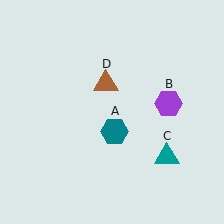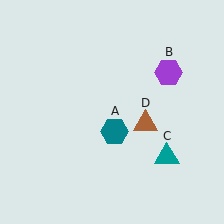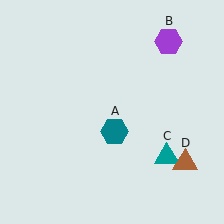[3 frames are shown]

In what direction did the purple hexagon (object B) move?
The purple hexagon (object B) moved up.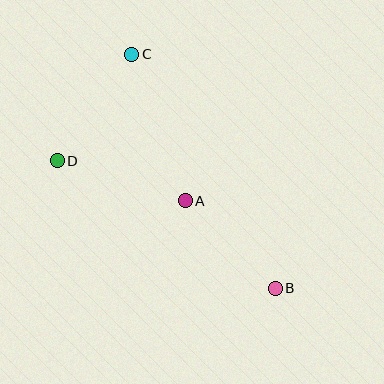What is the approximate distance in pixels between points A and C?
The distance between A and C is approximately 156 pixels.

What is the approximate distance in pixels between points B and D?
The distance between B and D is approximately 253 pixels.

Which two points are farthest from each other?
Points B and C are farthest from each other.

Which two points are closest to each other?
Points A and B are closest to each other.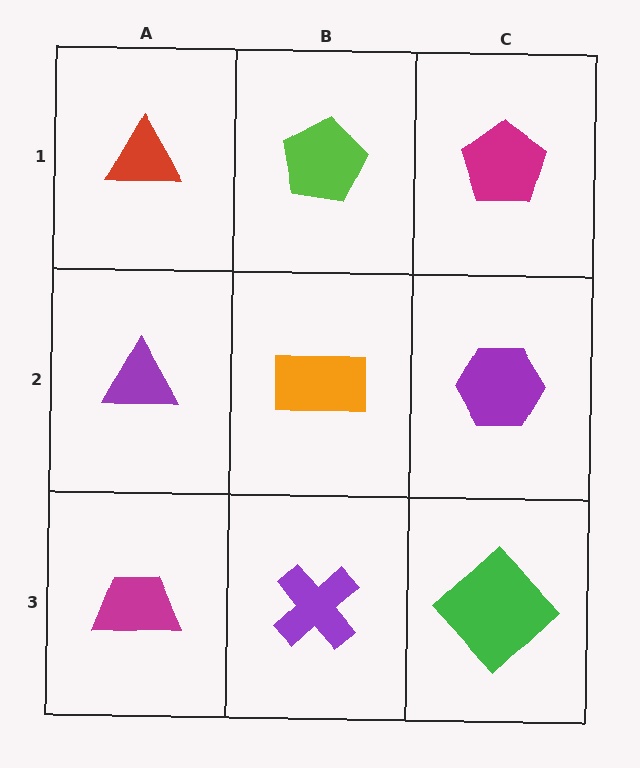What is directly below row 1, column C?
A purple hexagon.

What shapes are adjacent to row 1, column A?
A purple triangle (row 2, column A), a lime pentagon (row 1, column B).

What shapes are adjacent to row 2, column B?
A lime pentagon (row 1, column B), a purple cross (row 3, column B), a purple triangle (row 2, column A), a purple hexagon (row 2, column C).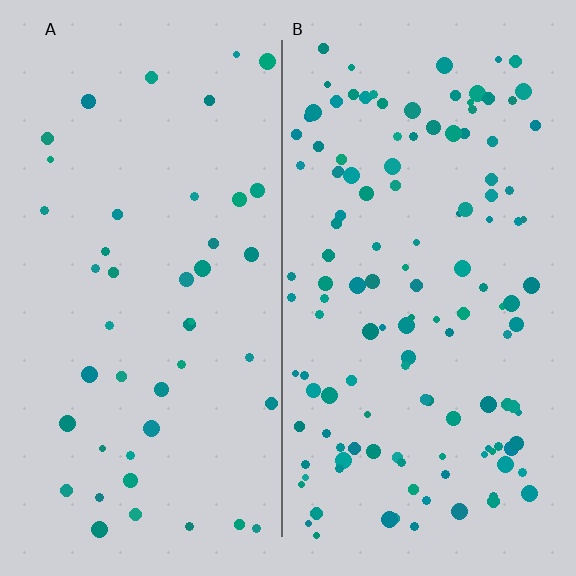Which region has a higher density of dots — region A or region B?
B (the right).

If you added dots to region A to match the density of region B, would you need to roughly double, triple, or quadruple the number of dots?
Approximately triple.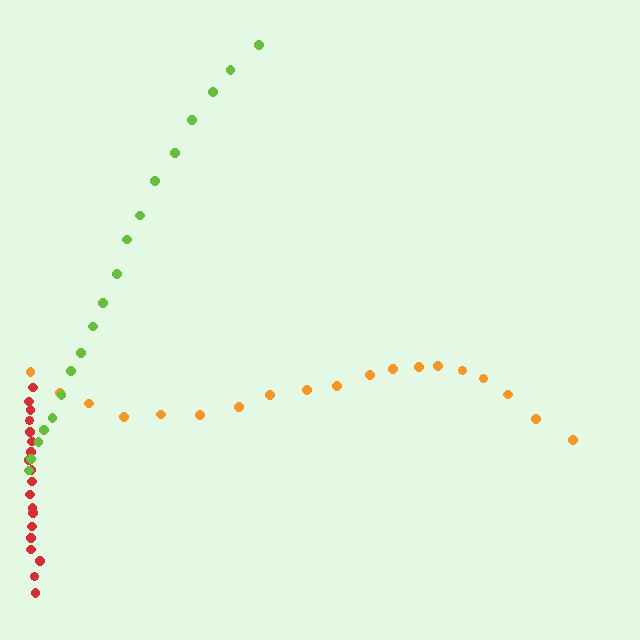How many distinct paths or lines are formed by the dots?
There are 3 distinct paths.